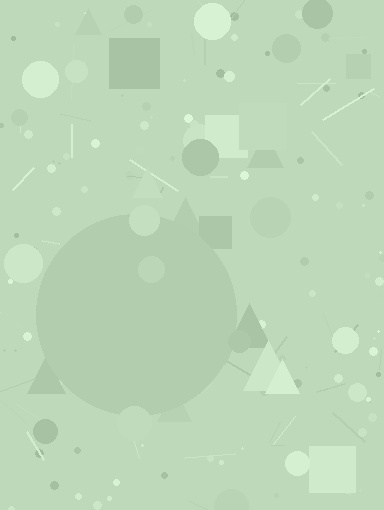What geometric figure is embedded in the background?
A circle is embedded in the background.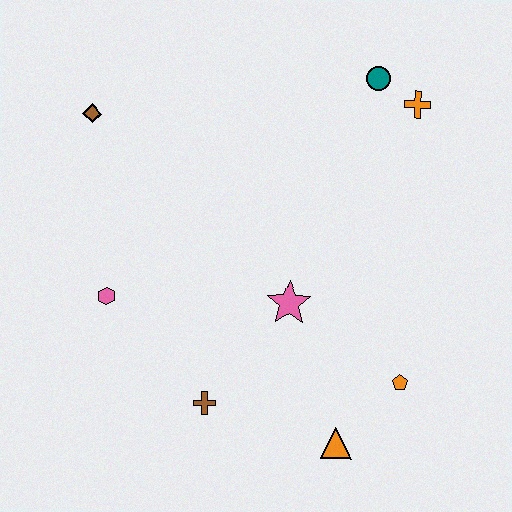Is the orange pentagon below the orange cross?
Yes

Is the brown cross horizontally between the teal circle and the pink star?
No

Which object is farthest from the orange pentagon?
The brown diamond is farthest from the orange pentagon.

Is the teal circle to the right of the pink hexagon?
Yes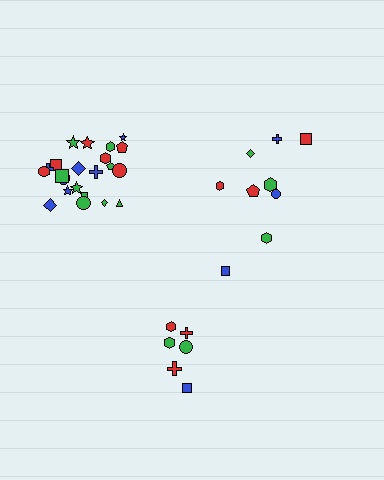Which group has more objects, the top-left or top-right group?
The top-left group.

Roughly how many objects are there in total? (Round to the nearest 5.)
Roughly 35 objects in total.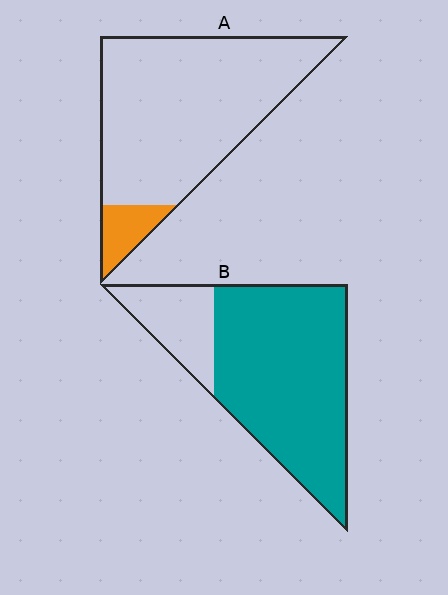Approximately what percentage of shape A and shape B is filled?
A is approximately 10% and B is approximately 80%.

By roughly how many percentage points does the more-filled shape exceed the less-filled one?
By roughly 70 percentage points (B over A).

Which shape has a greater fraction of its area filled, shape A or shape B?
Shape B.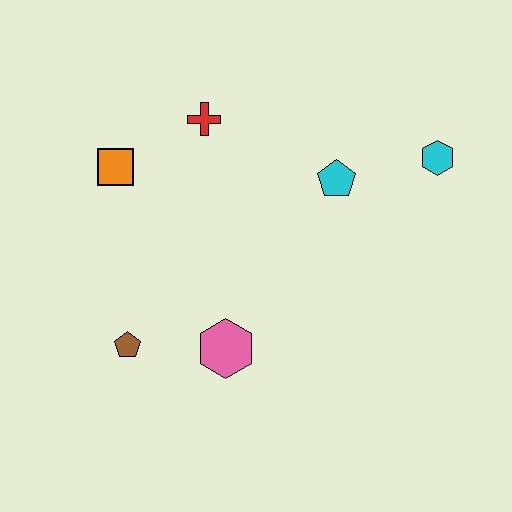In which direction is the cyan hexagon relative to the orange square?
The cyan hexagon is to the right of the orange square.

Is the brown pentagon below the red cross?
Yes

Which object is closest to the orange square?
The red cross is closest to the orange square.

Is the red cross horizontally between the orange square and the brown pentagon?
No